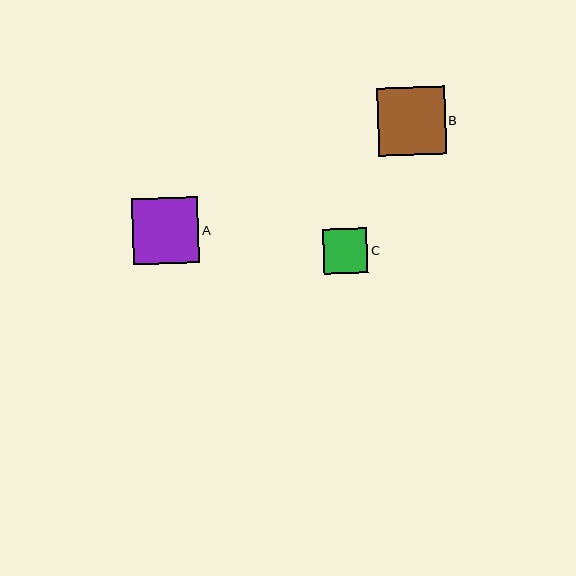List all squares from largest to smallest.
From largest to smallest: B, A, C.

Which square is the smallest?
Square C is the smallest with a size of approximately 44 pixels.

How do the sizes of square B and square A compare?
Square B and square A are approximately the same size.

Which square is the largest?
Square B is the largest with a size of approximately 68 pixels.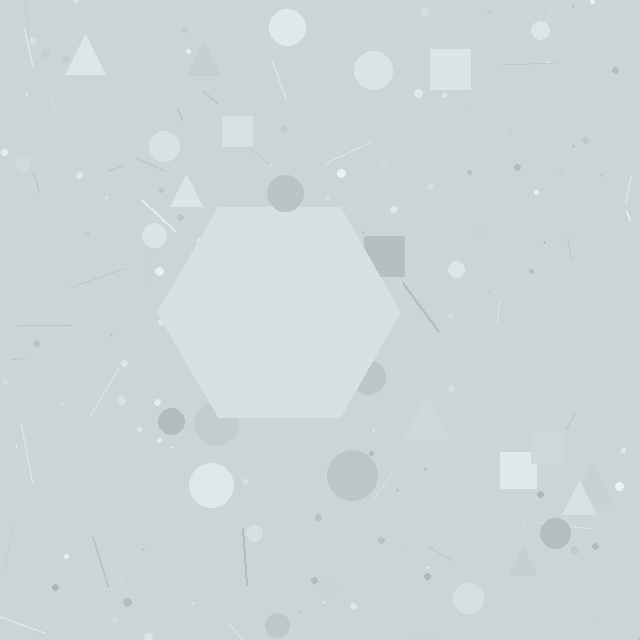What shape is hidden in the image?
A hexagon is hidden in the image.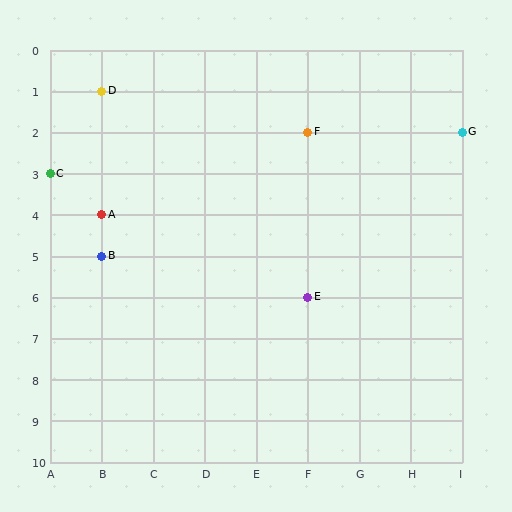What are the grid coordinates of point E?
Point E is at grid coordinates (F, 6).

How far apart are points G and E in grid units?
Points G and E are 3 columns and 4 rows apart (about 5.0 grid units diagonally).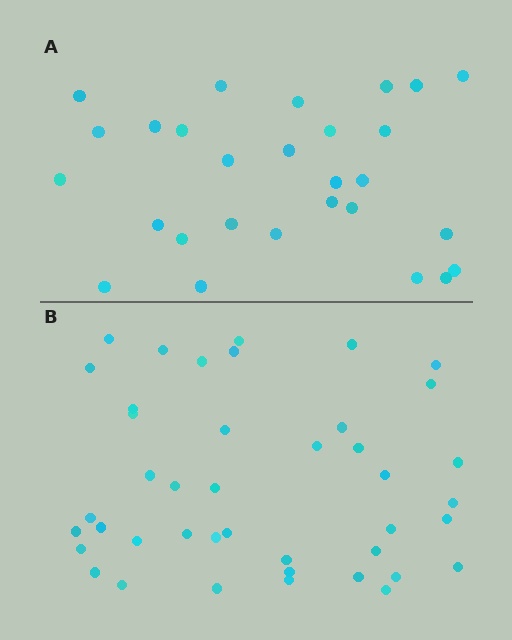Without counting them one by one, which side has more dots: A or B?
Region B (the bottom region) has more dots.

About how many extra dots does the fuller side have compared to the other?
Region B has approximately 15 more dots than region A.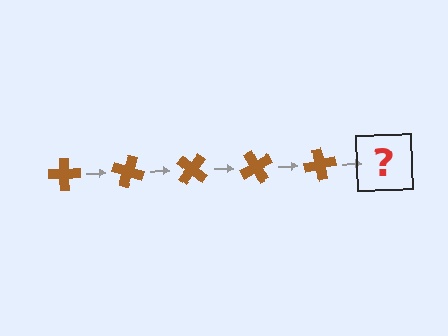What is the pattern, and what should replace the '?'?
The pattern is that the cross rotates 20 degrees each step. The '?' should be a brown cross rotated 100 degrees.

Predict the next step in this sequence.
The next step is a brown cross rotated 100 degrees.